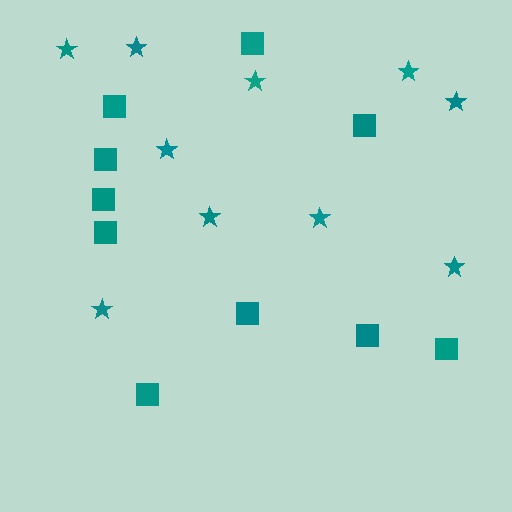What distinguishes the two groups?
There are 2 groups: one group of stars (10) and one group of squares (10).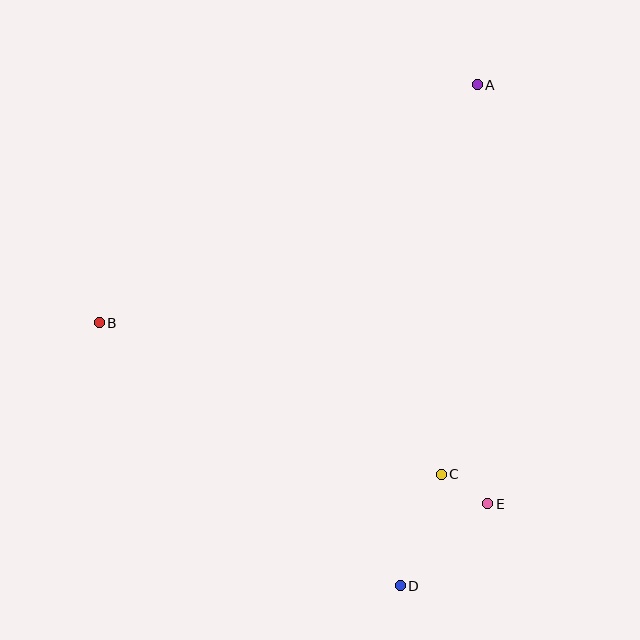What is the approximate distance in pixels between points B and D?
The distance between B and D is approximately 400 pixels.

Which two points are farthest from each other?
Points A and D are farthest from each other.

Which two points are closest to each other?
Points C and E are closest to each other.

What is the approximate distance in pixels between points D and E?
The distance between D and E is approximately 120 pixels.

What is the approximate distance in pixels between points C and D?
The distance between C and D is approximately 119 pixels.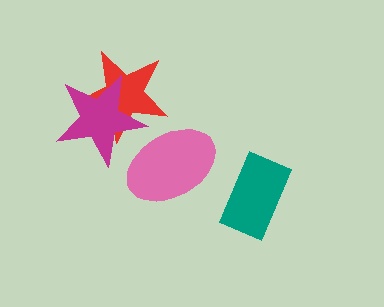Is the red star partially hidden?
Yes, it is partially covered by another shape.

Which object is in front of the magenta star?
The pink ellipse is in front of the magenta star.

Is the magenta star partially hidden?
Yes, it is partially covered by another shape.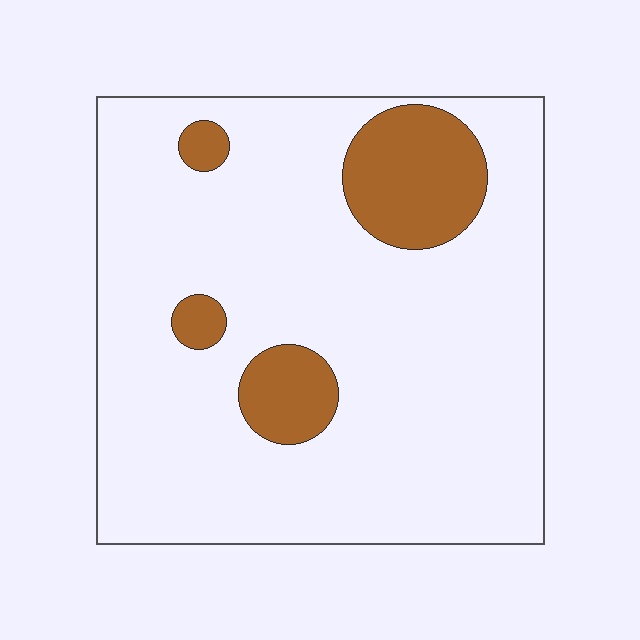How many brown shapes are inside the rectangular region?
4.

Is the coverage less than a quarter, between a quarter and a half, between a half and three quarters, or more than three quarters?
Less than a quarter.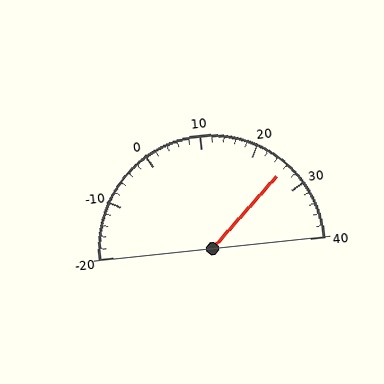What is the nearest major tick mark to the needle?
The nearest major tick mark is 30.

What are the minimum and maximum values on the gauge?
The gauge ranges from -20 to 40.